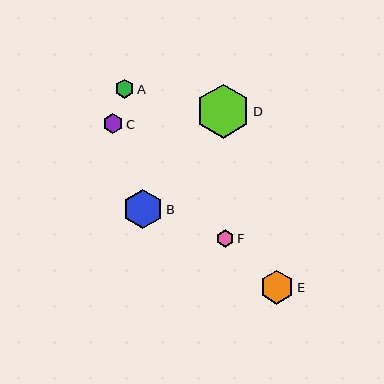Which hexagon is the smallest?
Hexagon F is the smallest with a size of approximately 18 pixels.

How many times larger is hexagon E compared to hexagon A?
Hexagon E is approximately 1.7 times the size of hexagon A.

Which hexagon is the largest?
Hexagon D is the largest with a size of approximately 54 pixels.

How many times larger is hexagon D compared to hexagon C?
Hexagon D is approximately 2.7 times the size of hexagon C.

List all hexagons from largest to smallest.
From largest to smallest: D, B, E, C, A, F.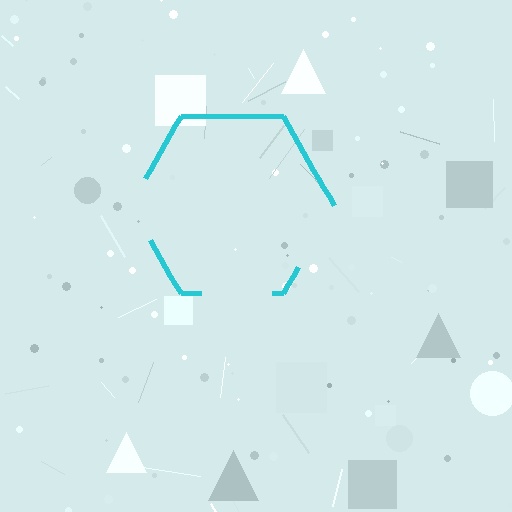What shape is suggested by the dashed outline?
The dashed outline suggests a hexagon.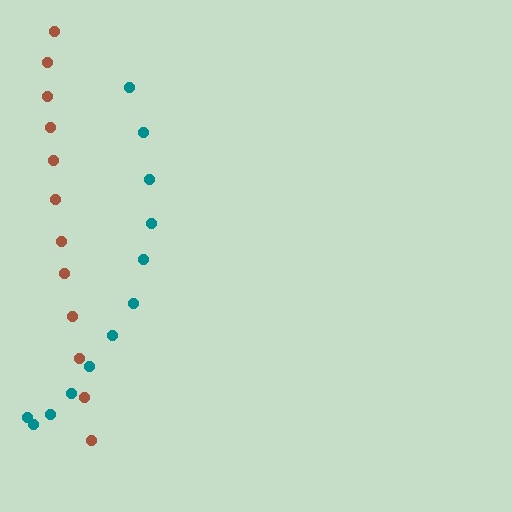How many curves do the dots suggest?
There are 2 distinct paths.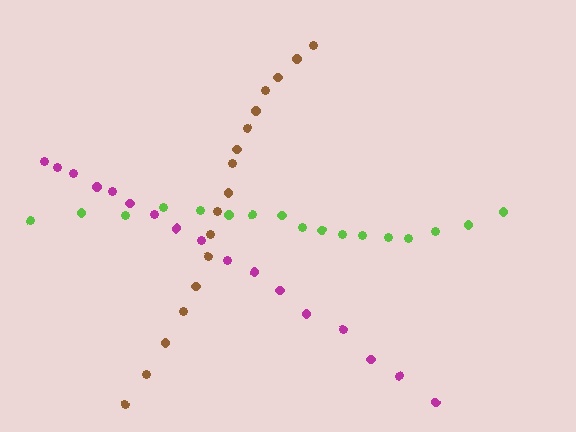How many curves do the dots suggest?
There are 3 distinct paths.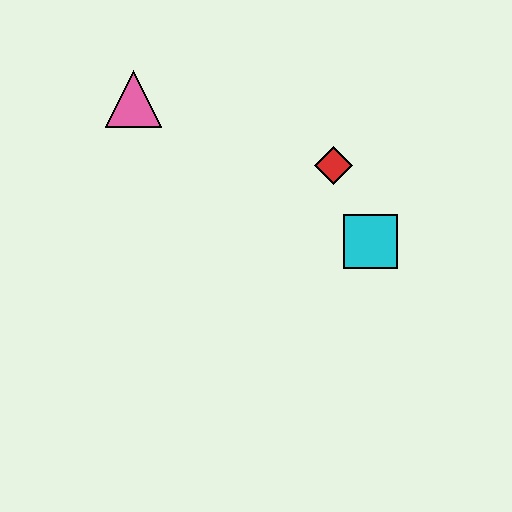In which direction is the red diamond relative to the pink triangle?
The red diamond is to the right of the pink triangle.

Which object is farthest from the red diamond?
The pink triangle is farthest from the red diamond.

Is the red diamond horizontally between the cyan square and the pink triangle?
Yes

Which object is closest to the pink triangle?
The red diamond is closest to the pink triangle.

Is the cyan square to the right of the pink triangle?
Yes